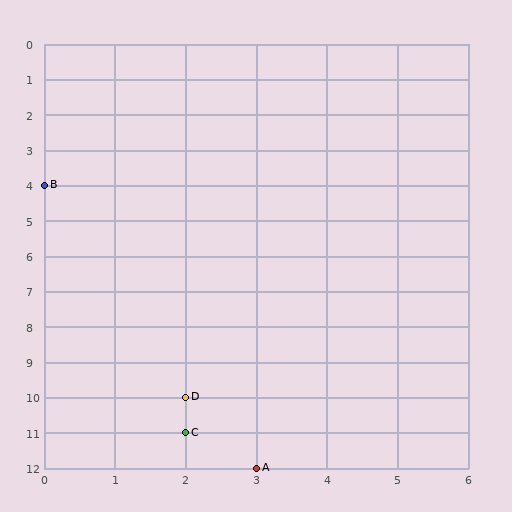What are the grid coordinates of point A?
Point A is at grid coordinates (3, 12).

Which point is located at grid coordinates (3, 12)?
Point A is at (3, 12).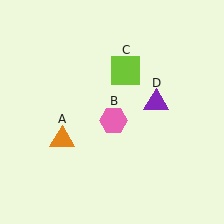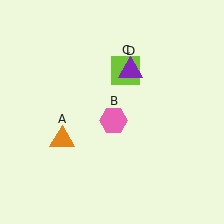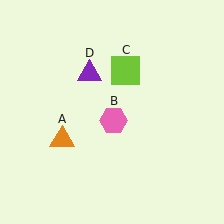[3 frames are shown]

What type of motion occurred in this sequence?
The purple triangle (object D) rotated counterclockwise around the center of the scene.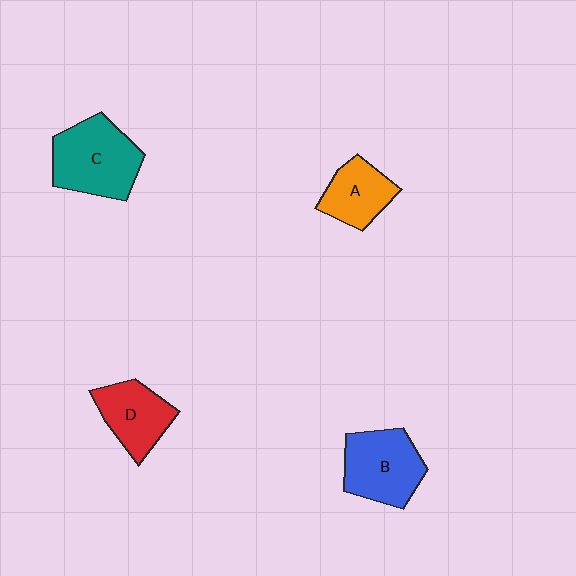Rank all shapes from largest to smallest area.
From largest to smallest: C (teal), B (blue), D (red), A (orange).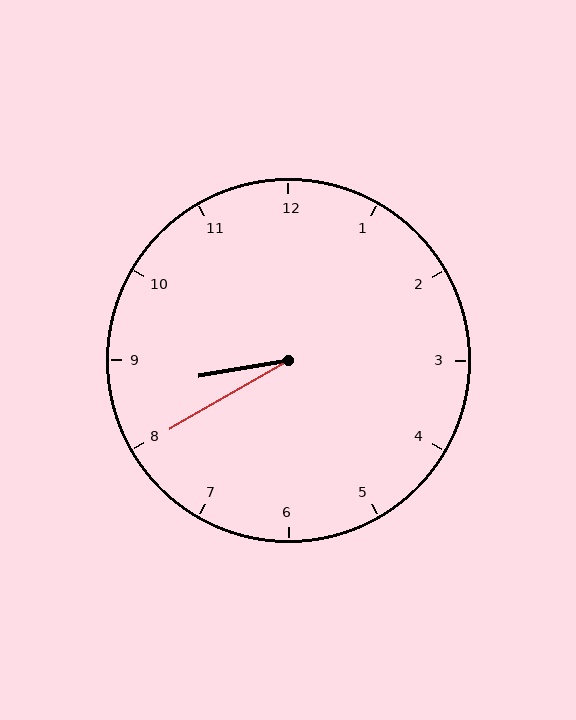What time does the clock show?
8:40.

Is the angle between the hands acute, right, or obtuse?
It is acute.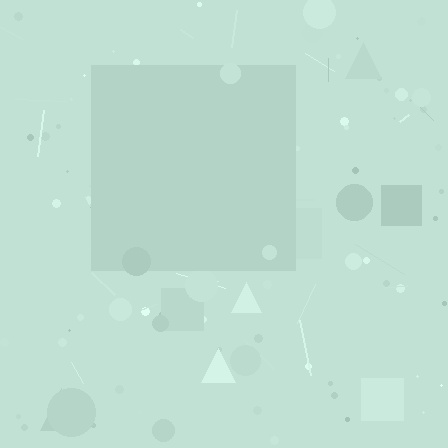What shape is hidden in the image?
A square is hidden in the image.